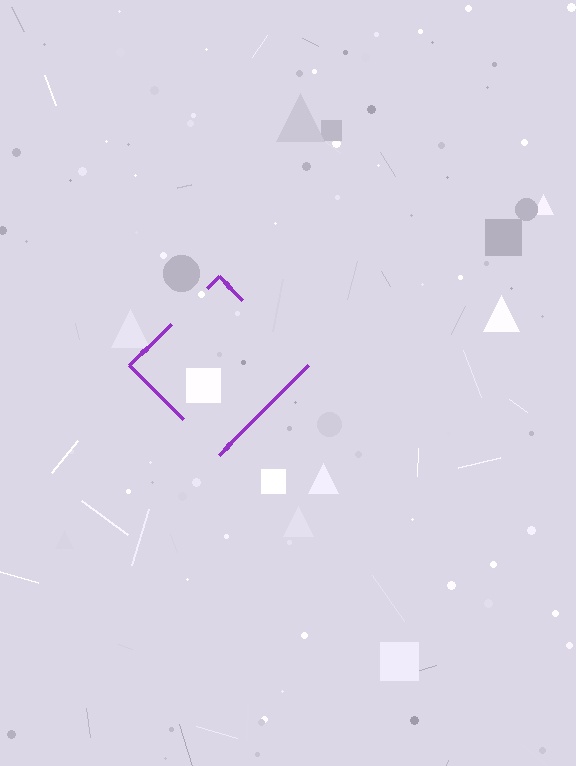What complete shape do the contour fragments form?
The contour fragments form a diamond.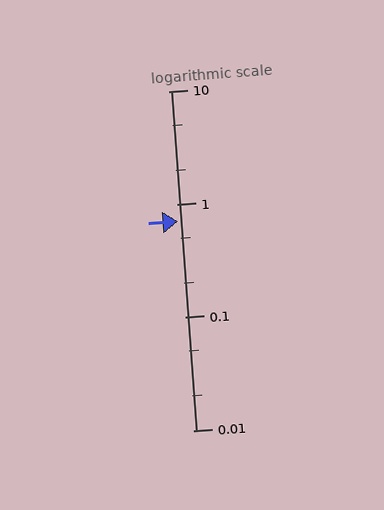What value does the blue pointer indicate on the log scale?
The pointer indicates approximately 0.71.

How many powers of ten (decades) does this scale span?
The scale spans 3 decades, from 0.01 to 10.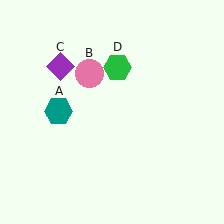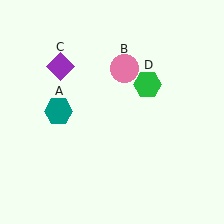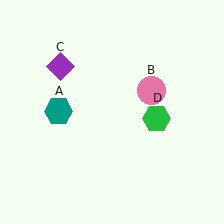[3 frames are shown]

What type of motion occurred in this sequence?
The pink circle (object B), green hexagon (object D) rotated clockwise around the center of the scene.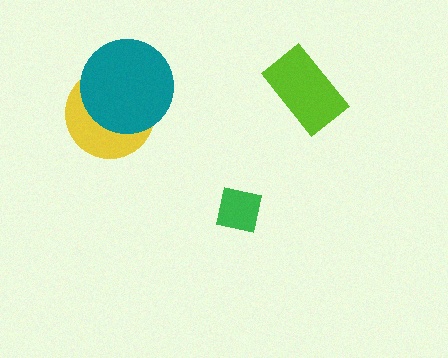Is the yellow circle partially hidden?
Yes, it is partially covered by another shape.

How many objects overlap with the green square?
0 objects overlap with the green square.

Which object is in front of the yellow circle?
The teal circle is in front of the yellow circle.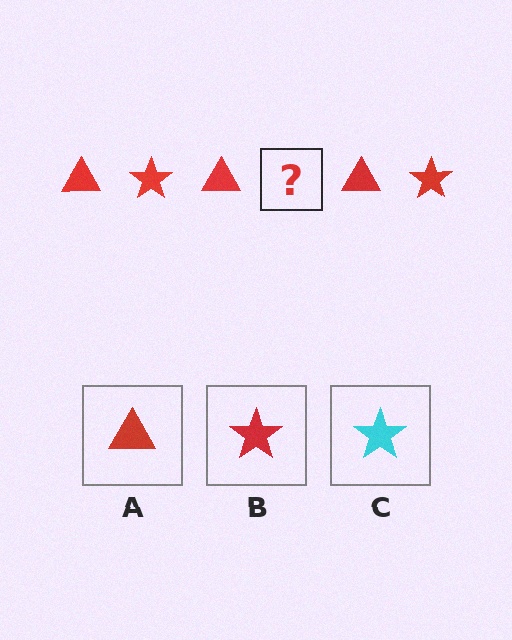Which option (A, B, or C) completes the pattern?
B.